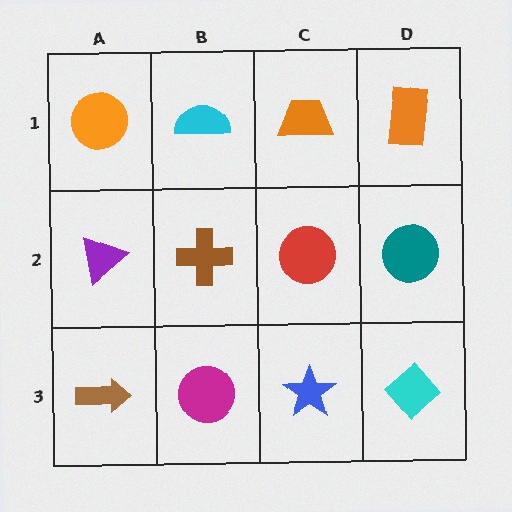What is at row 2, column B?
A brown cross.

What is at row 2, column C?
A red circle.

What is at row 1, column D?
An orange rectangle.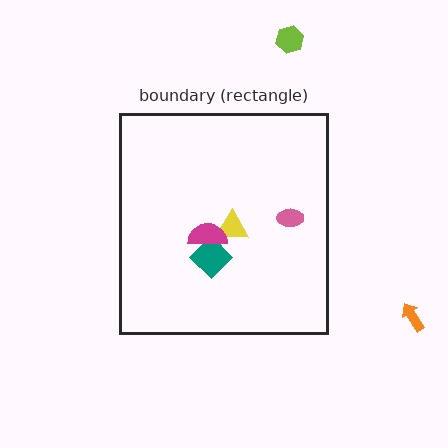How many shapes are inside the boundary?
4 inside, 2 outside.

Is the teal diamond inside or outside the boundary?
Inside.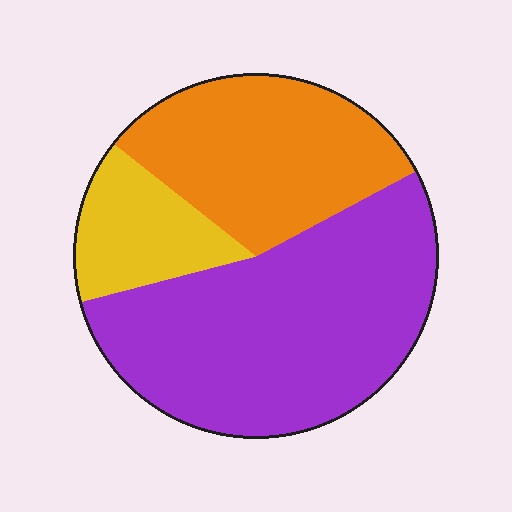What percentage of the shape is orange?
Orange takes up about one third (1/3) of the shape.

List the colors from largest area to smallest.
From largest to smallest: purple, orange, yellow.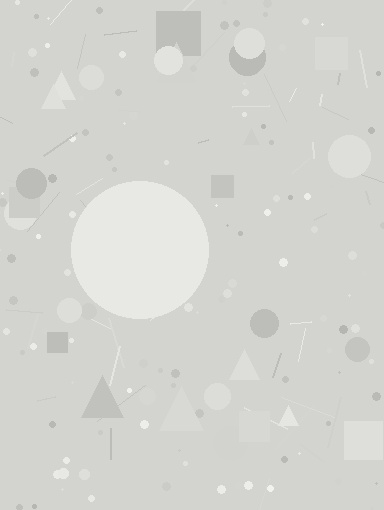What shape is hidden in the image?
A circle is hidden in the image.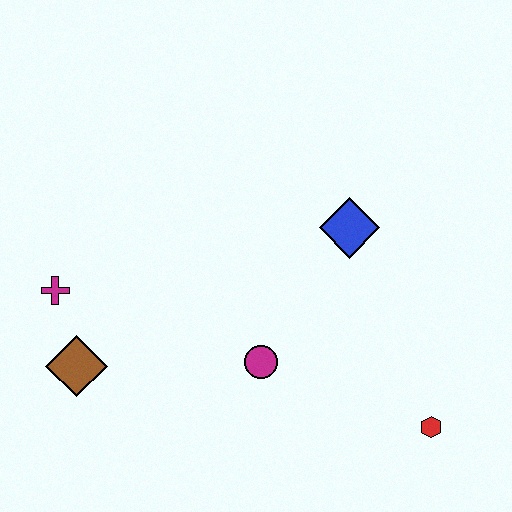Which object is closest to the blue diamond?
The magenta circle is closest to the blue diamond.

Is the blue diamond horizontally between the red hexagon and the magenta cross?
Yes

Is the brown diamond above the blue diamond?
No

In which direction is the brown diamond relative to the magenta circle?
The brown diamond is to the left of the magenta circle.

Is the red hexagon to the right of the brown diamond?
Yes